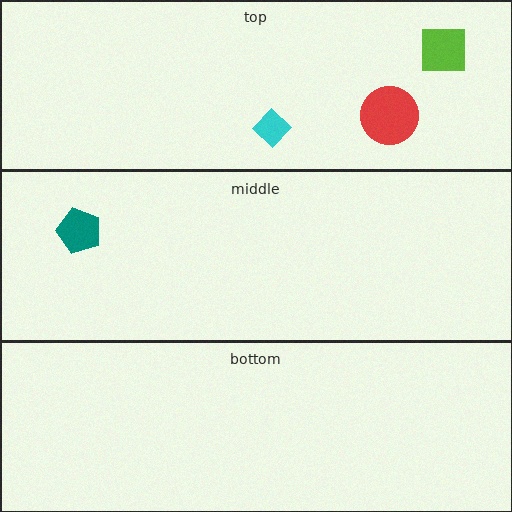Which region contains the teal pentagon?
The middle region.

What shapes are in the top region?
The cyan diamond, the lime square, the red circle.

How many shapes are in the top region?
3.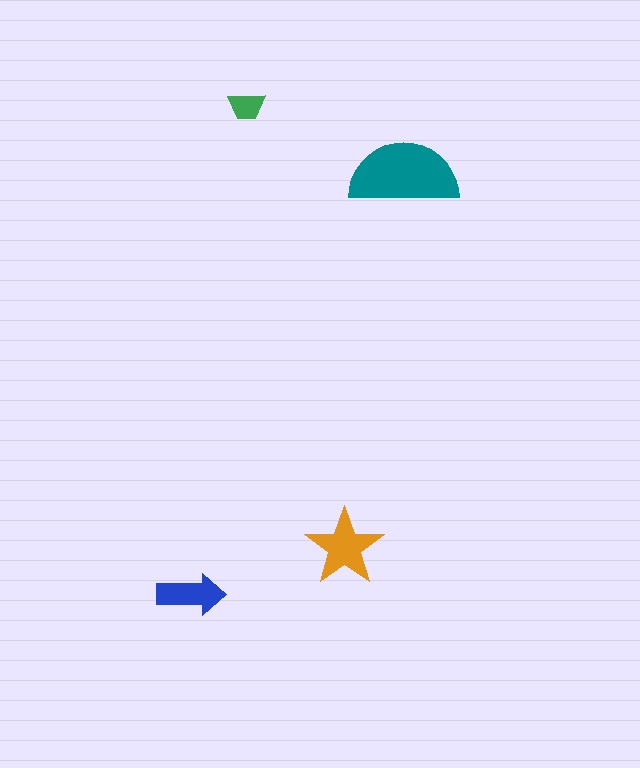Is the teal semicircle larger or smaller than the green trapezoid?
Larger.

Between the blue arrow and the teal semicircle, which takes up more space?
The teal semicircle.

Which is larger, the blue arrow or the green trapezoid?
The blue arrow.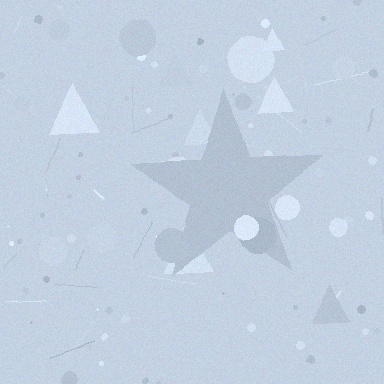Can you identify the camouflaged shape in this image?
The camouflaged shape is a star.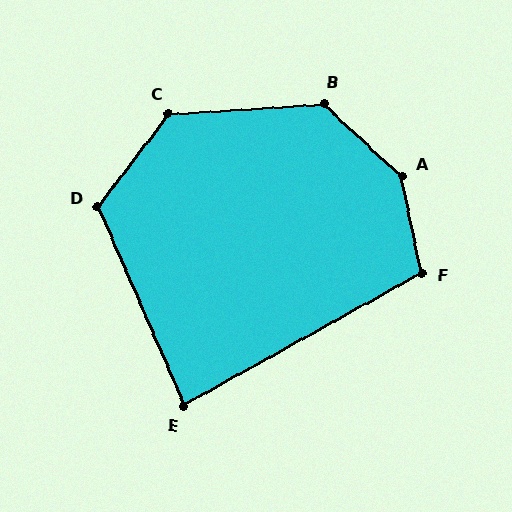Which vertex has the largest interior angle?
A, at approximately 144 degrees.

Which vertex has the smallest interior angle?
E, at approximately 84 degrees.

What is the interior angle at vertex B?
Approximately 133 degrees (obtuse).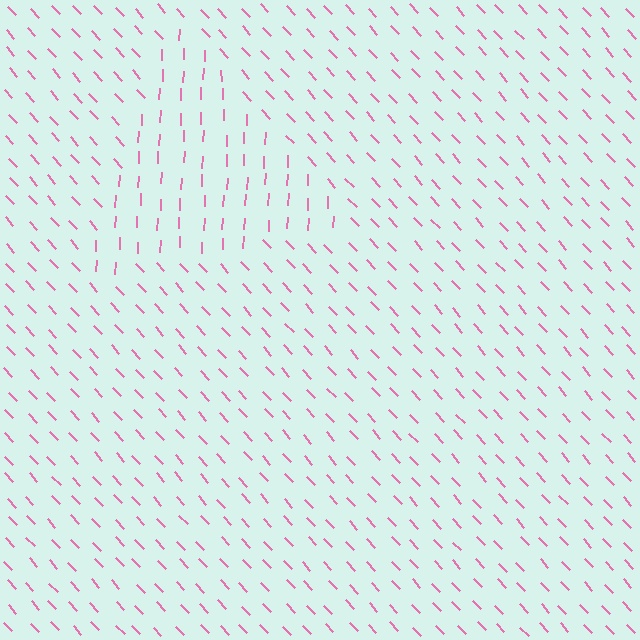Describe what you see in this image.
The image is filled with small pink line segments. A triangle region in the image has lines oriented differently from the surrounding lines, creating a visible texture boundary.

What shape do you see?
I see a triangle.